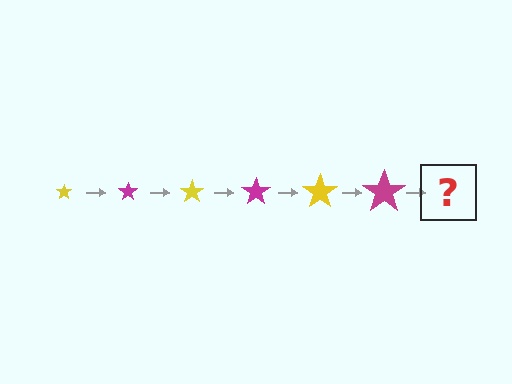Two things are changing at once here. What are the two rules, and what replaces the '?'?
The two rules are that the star grows larger each step and the color cycles through yellow and magenta. The '?' should be a yellow star, larger than the previous one.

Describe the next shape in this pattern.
It should be a yellow star, larger than the previous one.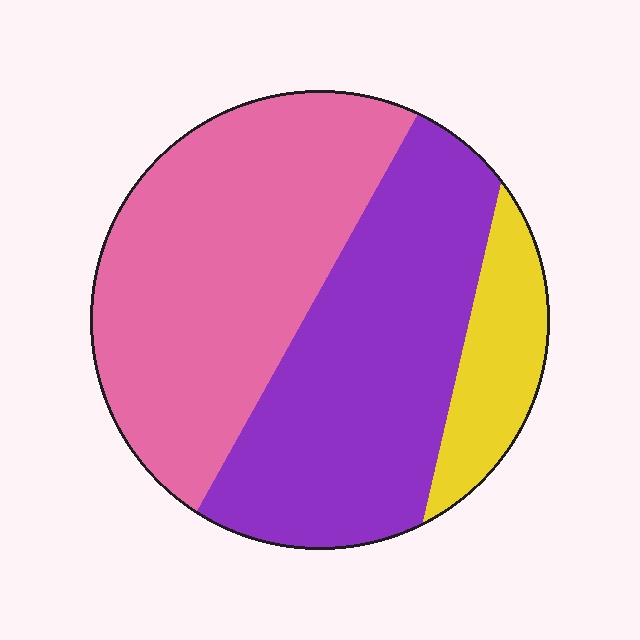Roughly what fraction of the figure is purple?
Purple covers 41% of the figure.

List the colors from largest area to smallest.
From largest to smallest: pink, purple, yellow.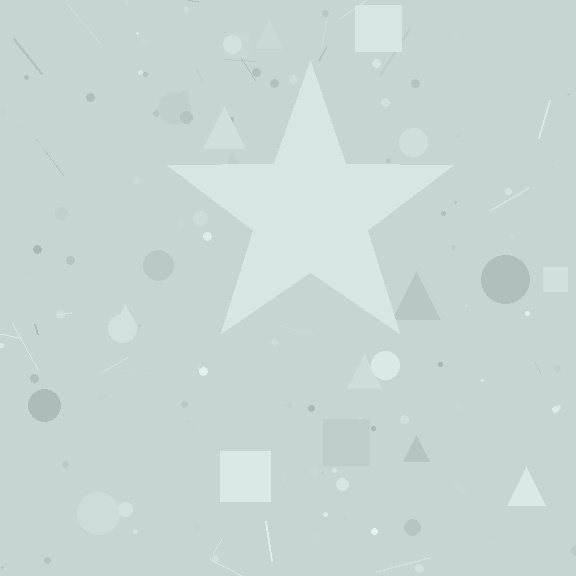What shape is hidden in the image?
A star is hidden in the image.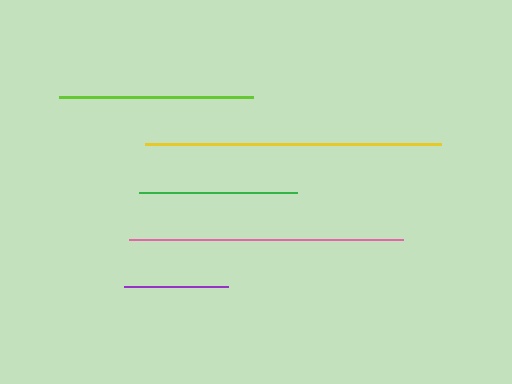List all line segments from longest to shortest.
From longest to shortest: yellow, pink, lime, green, purple.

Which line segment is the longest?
The yellow line is the longest at approximately 296 pixels.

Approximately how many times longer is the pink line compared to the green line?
The pink line is approximately 1.7 times the length of the green line.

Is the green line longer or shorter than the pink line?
The pink line is longer than the green line.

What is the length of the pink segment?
The pink segment is approximately 274 pixels long.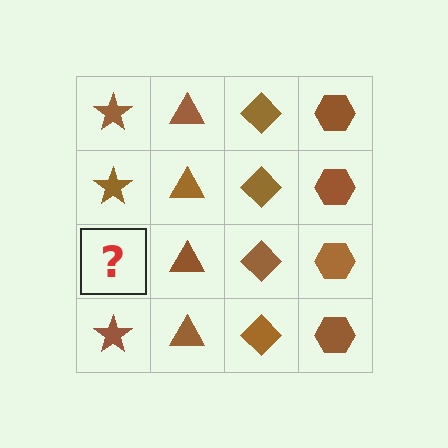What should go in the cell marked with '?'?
The missing cell should contain a brown star.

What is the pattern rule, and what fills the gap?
The rule is that each column has a consistent shape. The gap should be filled with a brown star.